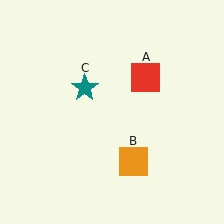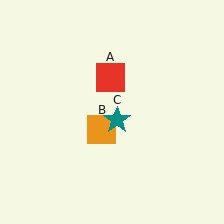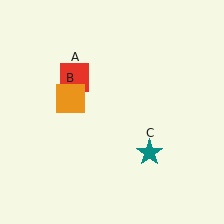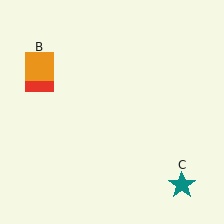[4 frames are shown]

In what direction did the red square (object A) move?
The red square (object A) moved left.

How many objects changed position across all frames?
3 objects changed position: red square (object A), orange square (object B), teal star (object C).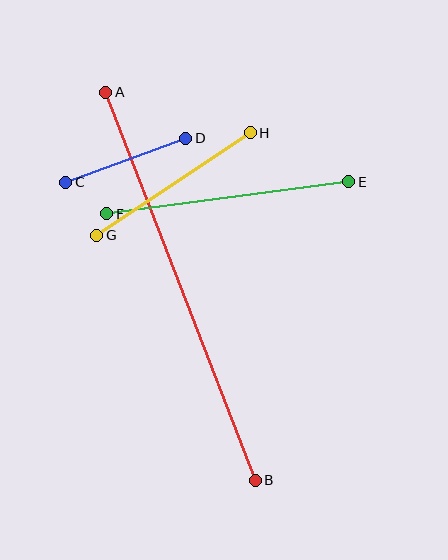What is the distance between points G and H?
The distance is approximately 185 pixels.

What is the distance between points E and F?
The distance is approximately 244 pixels.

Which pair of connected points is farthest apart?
Points A and B are farthest apart.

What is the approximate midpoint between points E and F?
The midpoint is at approximately (228, 198) pixels.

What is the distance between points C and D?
The distance is approximately 128 pixels.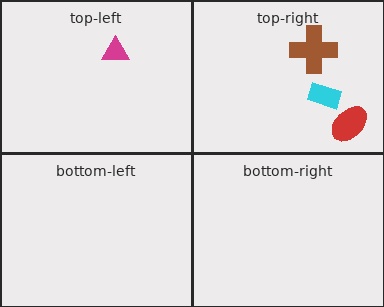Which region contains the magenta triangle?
The top-left region.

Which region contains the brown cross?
The top-right region.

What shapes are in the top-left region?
The magenta triangle.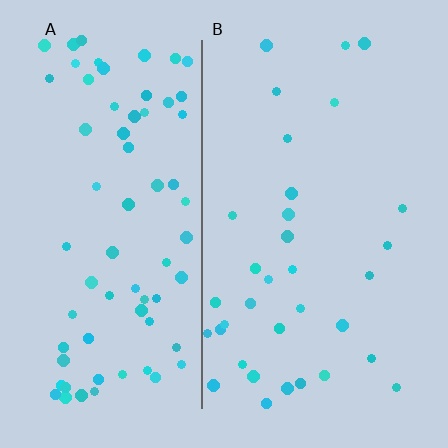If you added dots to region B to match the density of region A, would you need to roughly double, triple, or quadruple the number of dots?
Approximately double.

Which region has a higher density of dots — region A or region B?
A (the left).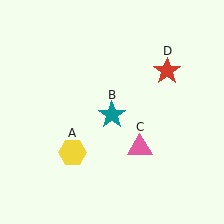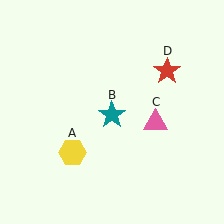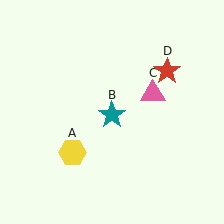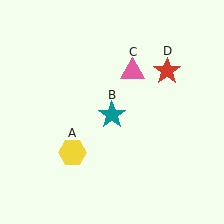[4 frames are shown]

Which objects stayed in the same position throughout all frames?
Yellow hexagon (object A) and teal star (object B) and red star (object D) remained stationary.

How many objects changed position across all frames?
1 object changed position: pink triangle (object C).